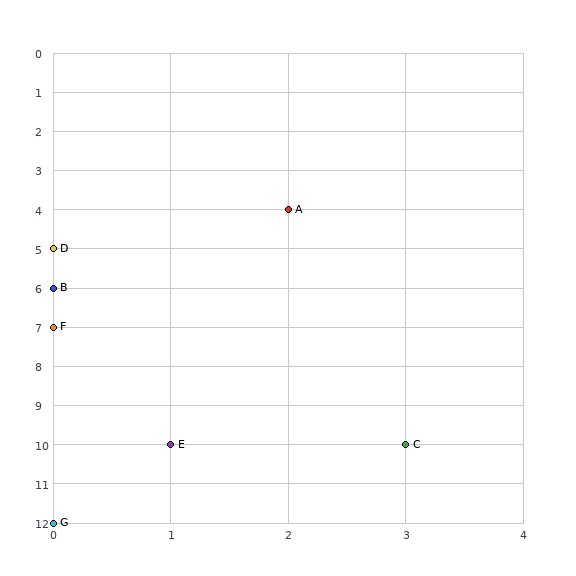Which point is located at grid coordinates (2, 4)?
Point A is at (2, 4).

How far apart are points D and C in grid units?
Points D and C are 3 columns and 5 rows apart (about 5.8 grid units diagonally).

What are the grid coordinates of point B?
Point B is at grid coordinates (0, 6).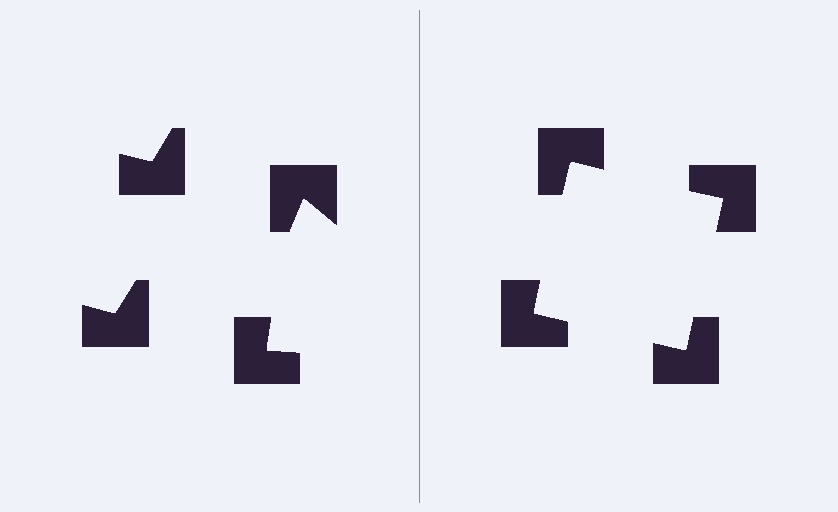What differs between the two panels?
The notched squares are positioned identically on both sides; only the wedge orientations differ. On the right they align to a square; on the left they are misaligned.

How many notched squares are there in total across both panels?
8 — 4 on each side.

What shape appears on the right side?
An illusory square.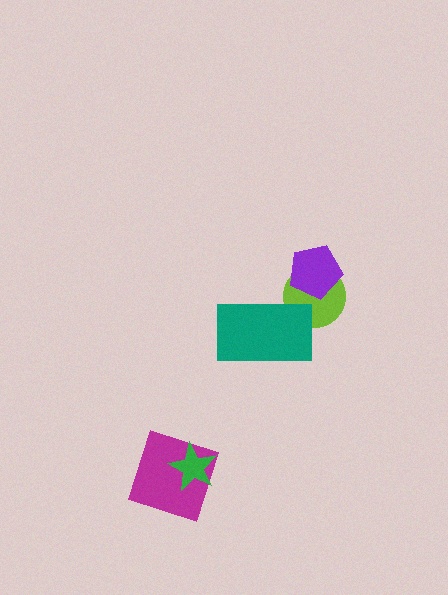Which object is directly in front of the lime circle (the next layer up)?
The purple pentagon is directly in front of the lime circle.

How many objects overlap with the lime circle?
2 objects overlap with the lime circle.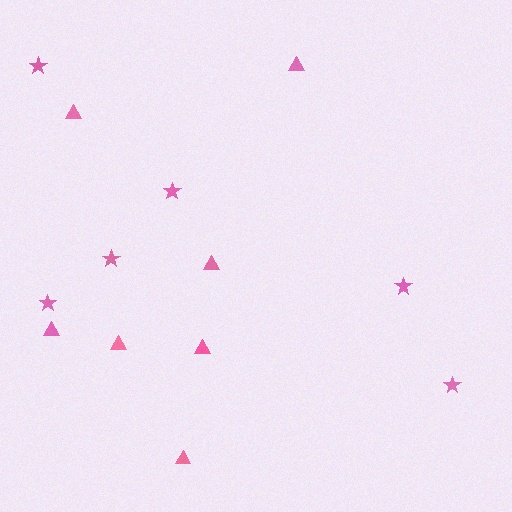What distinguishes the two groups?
There are 2 groups: one group of triangles (7) and one group of stars (6).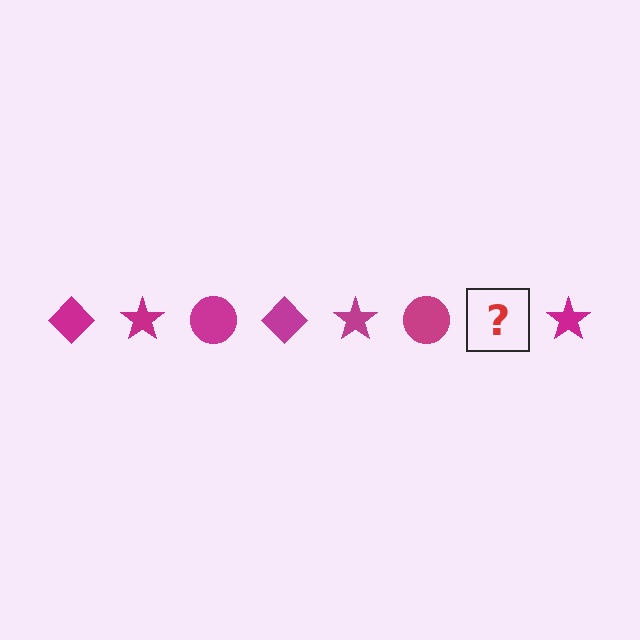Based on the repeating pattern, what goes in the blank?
The blank should be a magenta diamond.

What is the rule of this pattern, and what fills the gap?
The rule is that the pattern cycles through diamond, star, circle shapes in magenta. The gap should be filled with a magenta diamond.